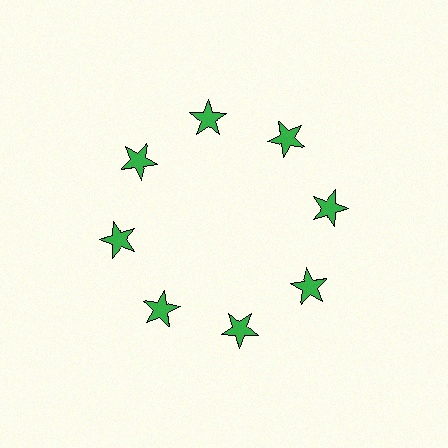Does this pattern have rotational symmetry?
Yes, this pattern has 8-fold rotational symmetry. It looks the same after rotating 45 degrees around the center.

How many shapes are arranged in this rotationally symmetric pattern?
There are 8 shapes, arranged in 8 groups of 1.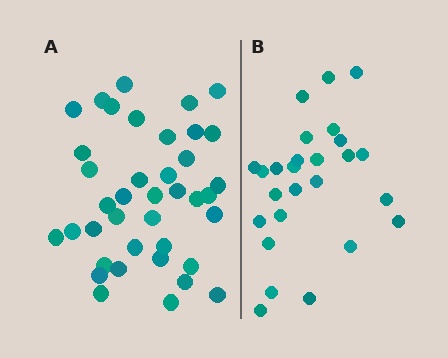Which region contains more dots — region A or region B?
Region A (the left region) has more dots.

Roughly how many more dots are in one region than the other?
Region A has approximately 15 more dots than region B.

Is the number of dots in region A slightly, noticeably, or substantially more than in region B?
Region A has substantially more. The ratio is roughly 1.5 to 1.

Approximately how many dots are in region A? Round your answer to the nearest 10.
About 40 dots. (The exact count is 39, which rounds to 40.)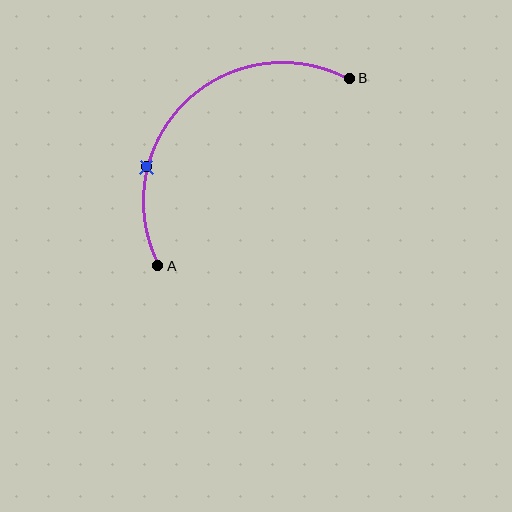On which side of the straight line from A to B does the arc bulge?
The arc bulges above and to the left of the straight line connecting A and B.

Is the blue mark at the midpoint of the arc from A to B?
No. The blue mark lies on the arc but is closer to endpoint A. The arc midpoint would be at the point on the curve equidistant along the arc from both A and B.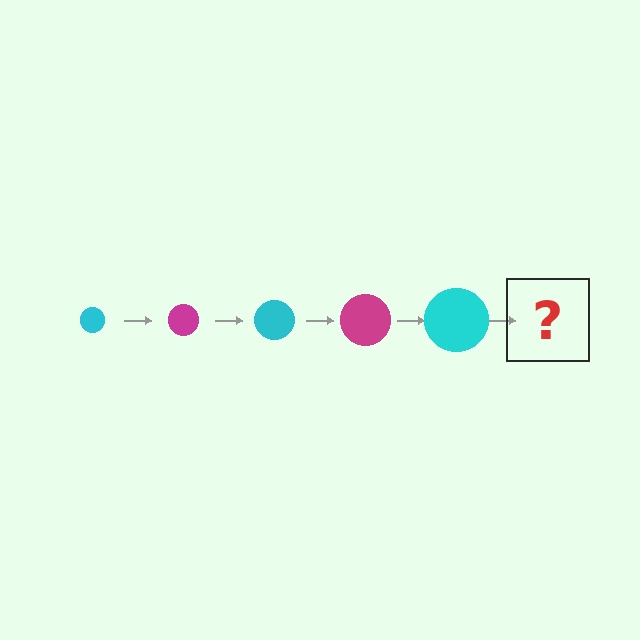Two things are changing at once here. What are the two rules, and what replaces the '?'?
The two rules are that the circle grows larger each step and the color cycles through cyan and magenta. The '?' should be a magenta circle, larger than the previous one.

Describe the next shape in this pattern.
It should be a magenta circle, larger than the previous one.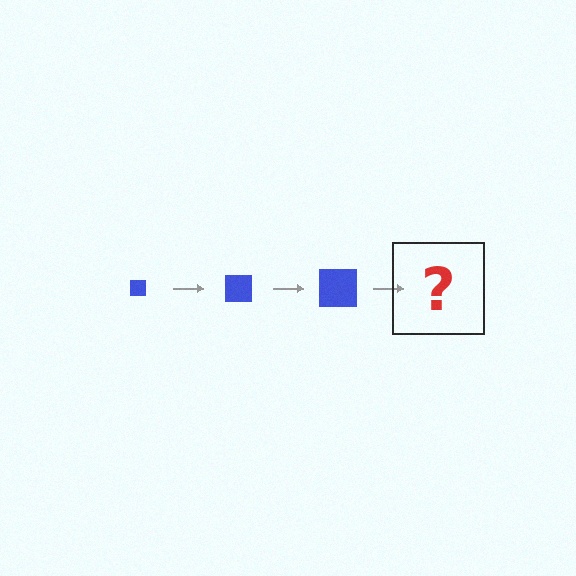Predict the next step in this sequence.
The next step is a blue square, larger than the previous one.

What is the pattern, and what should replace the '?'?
The pattern is that the square gets progressively larger each step. The '?' should be a blue square, larger than the previous one.